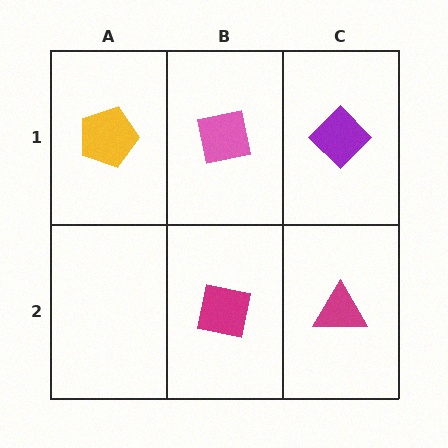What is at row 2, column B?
A magenta square.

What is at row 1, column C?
A purple diamond.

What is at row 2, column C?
A magenta triangle.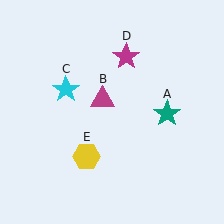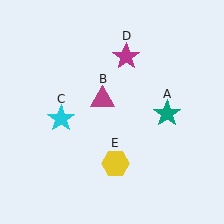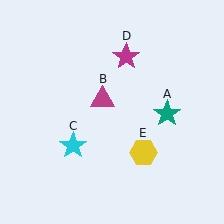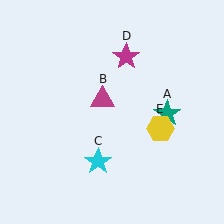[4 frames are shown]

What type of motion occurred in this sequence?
The cyan star (object C), yellow hexagon (object E) rotated counterclockwise around the center of the scene.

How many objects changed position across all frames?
2 objects changed position: cyan star (object C), yellow hexagon (object E).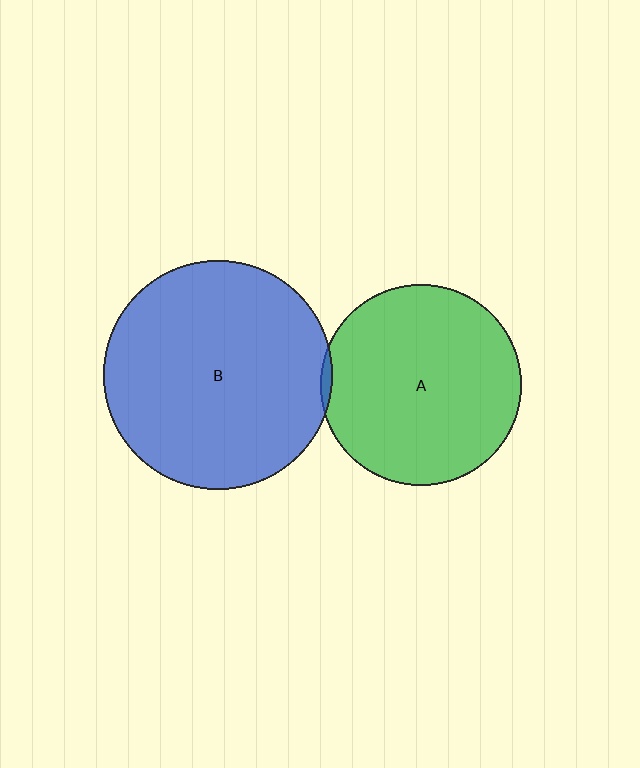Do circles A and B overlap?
Yes.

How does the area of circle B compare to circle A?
Approximately 1.3 times.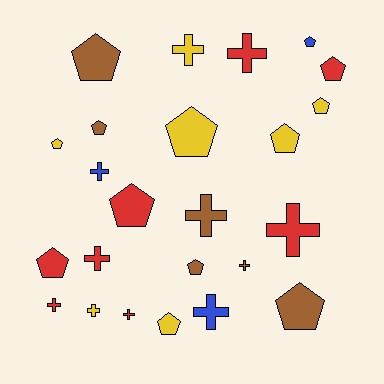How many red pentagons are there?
There are 3 red pentagons.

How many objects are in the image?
There are 24 objects.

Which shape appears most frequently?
Pentagon, with 13 objects.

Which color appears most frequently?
Red, with 8 objects.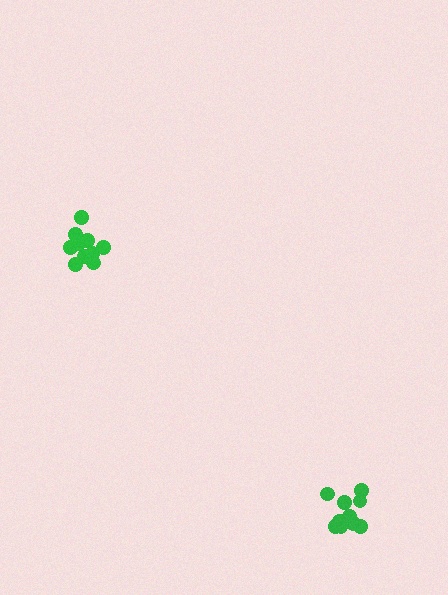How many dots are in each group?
Group 1: 10 dots, Group 2: 10 dots (20 total).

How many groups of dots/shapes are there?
There are 2 groups.